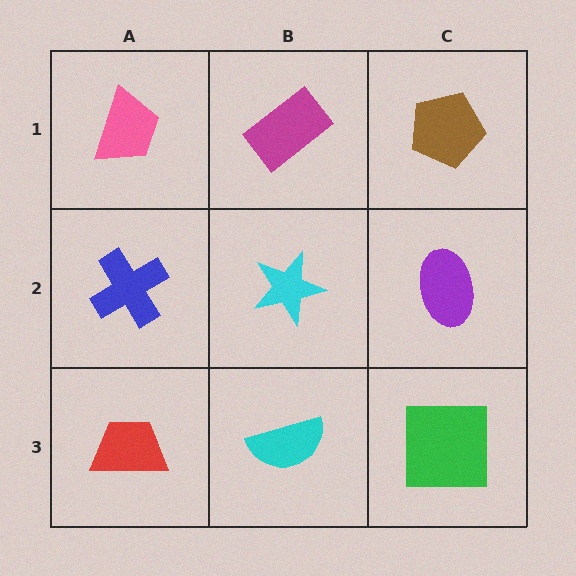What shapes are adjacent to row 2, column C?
A brown pentagon (row 1, column C), a green square (row 3, column C), a cyan star (row 2, column B).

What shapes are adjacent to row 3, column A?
A blue cross (row 2, column A), a cyan semicircle (row 3, column B).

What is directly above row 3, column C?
A purple ellipse.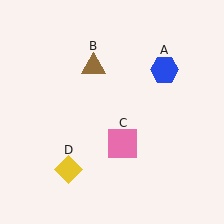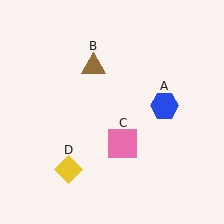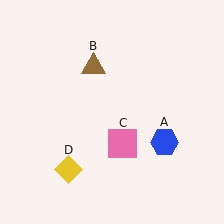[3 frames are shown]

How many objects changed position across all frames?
1 object changed position: blue hexagon (object A).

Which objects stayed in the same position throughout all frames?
Brown triangle (object B) and pink square (object C) and yellow diamond (object D) remained stationary.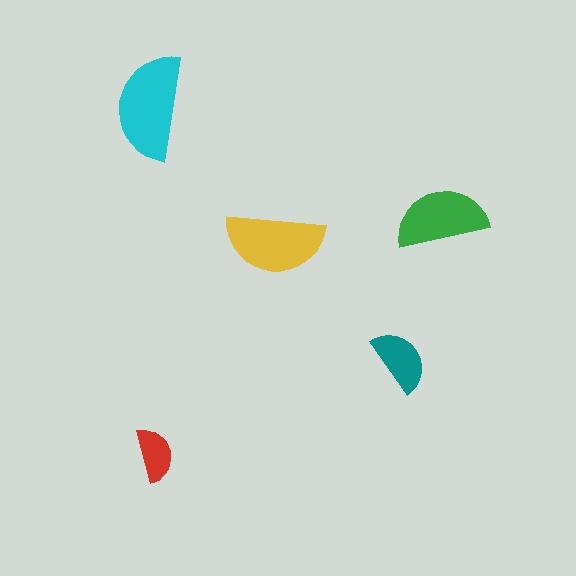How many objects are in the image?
There are 5 objects in the image.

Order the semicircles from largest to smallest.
the cyan one, the yellow one, the green one, the teal one, the red one.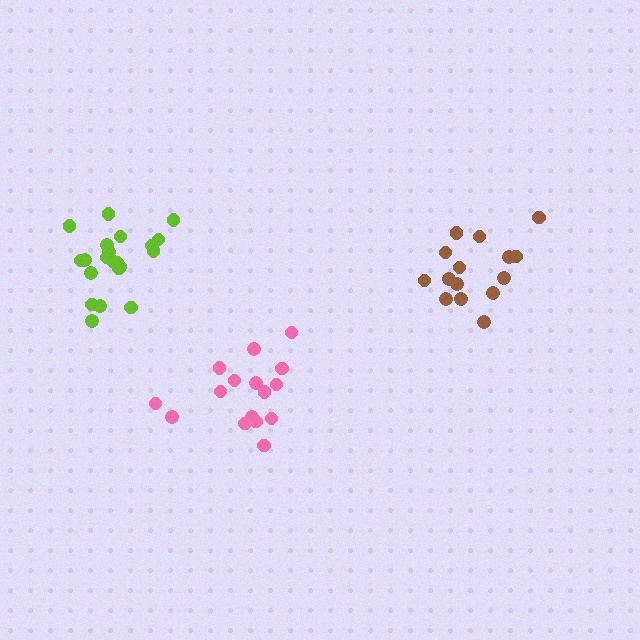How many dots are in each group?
Group 1: 16 dots, Group 2: 21 dots, Group 3: 15 dots (52 total).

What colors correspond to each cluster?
The clusters are colored: pink, lime, brown.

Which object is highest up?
The lime cluster is topmost.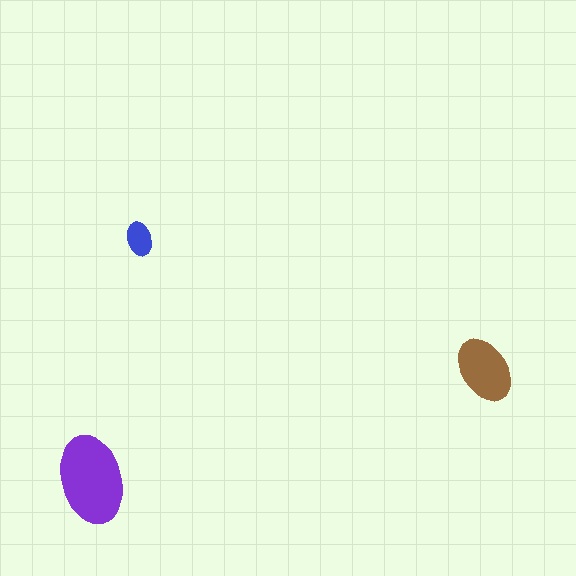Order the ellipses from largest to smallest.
the purple one, the brown one, the blue one.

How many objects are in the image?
There are 3 objects in the image.